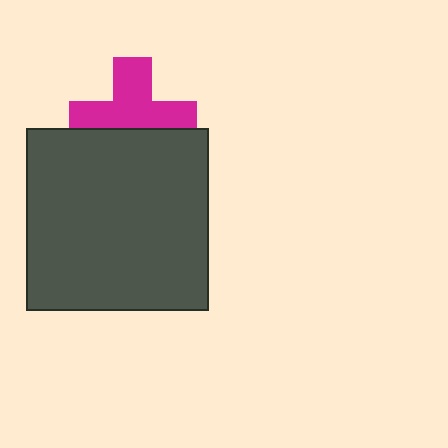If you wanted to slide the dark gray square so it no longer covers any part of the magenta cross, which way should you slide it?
Slide it down — that is the most direct way to separate the two shapes.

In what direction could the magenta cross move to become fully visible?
The magenta cross could move up. That would shift it out from behind the dark gray square entirely.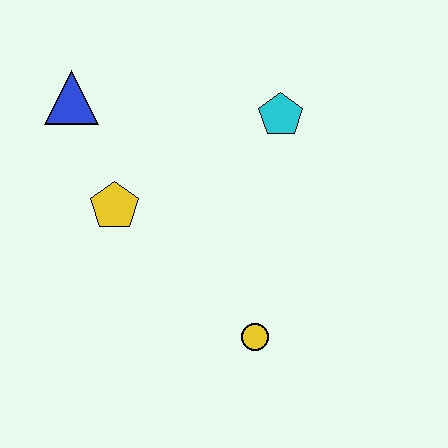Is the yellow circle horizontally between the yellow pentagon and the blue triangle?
No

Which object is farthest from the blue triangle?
The yellow circle is farthest from the blue triangle.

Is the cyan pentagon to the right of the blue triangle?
Yes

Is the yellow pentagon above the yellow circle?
Yes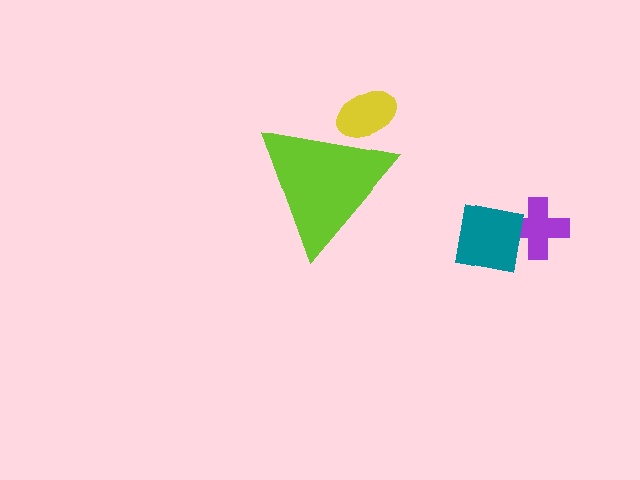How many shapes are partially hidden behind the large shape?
1 shape is partially hidden.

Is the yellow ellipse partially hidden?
Yes, the yellow ellipse is partially hidden behind the lime triangle.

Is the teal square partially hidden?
No, the teal square is fully visible.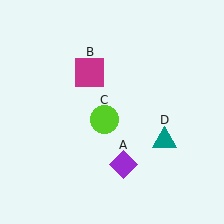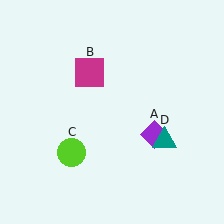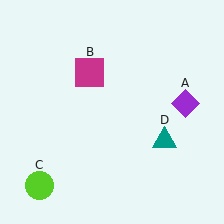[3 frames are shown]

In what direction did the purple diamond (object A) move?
The purple diamond (object A) moved up and to the right.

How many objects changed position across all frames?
2 objects changed position: purple diamond (object A), lime circle (object C).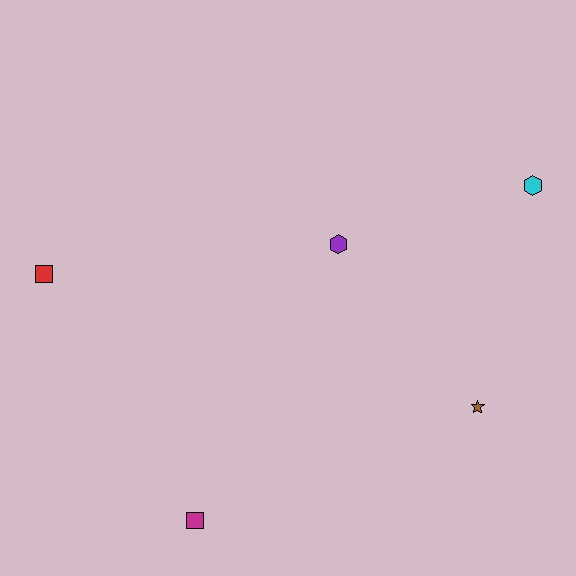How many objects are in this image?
There are 5 objects.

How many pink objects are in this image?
There are no pink objects.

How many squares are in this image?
There are 2 squares.